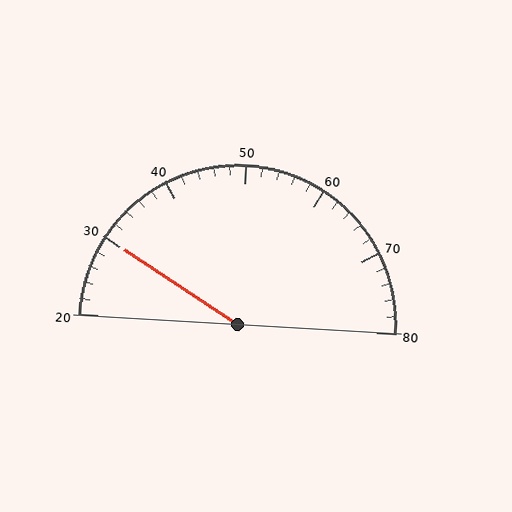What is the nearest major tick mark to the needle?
The nearest major tick mark is 30.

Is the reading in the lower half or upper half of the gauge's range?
The reading is in the lower half of the range (20 to 80).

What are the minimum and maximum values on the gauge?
The gauge ranges from 20 to 80.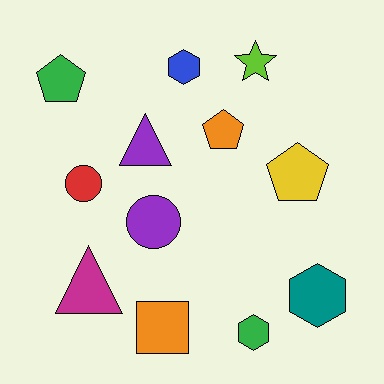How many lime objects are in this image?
There is 1 lime object.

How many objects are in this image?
There are 12 objects.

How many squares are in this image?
There is 1 square.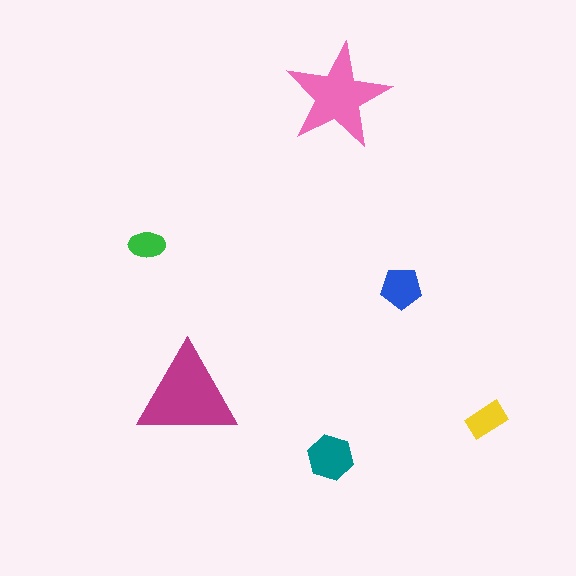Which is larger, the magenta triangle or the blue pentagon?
The magenta triangle.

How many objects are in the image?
There are 6 objects in the image.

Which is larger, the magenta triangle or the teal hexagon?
The magenta triangle.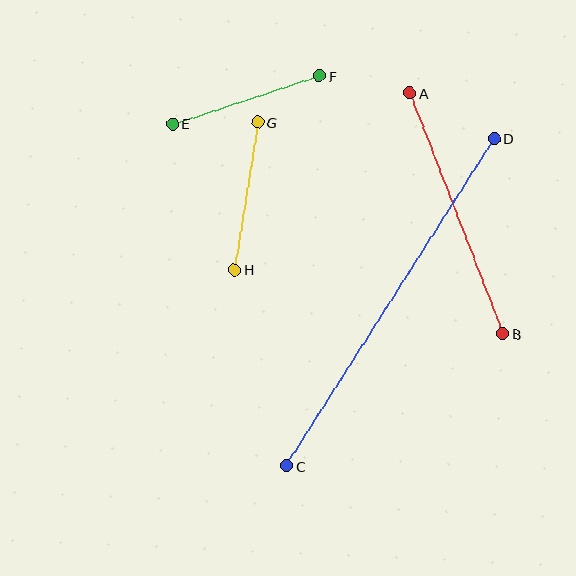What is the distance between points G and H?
The distance is approximately 149 pixels.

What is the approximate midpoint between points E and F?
The midpoint is at approximately (246, 100) pixels.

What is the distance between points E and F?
The distance is approximately 154 pixels.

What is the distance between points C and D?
The distance is approximately 388 pixels.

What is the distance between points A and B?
The distance is approximately 258 pixels.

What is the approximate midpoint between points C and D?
The midpoint is at approximately (390, 302) pixels.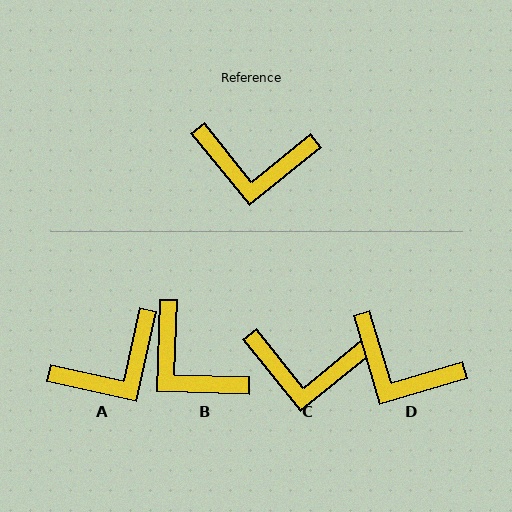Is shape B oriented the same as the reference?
No, it is off by about 41 degrees.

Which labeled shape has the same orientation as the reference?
C.